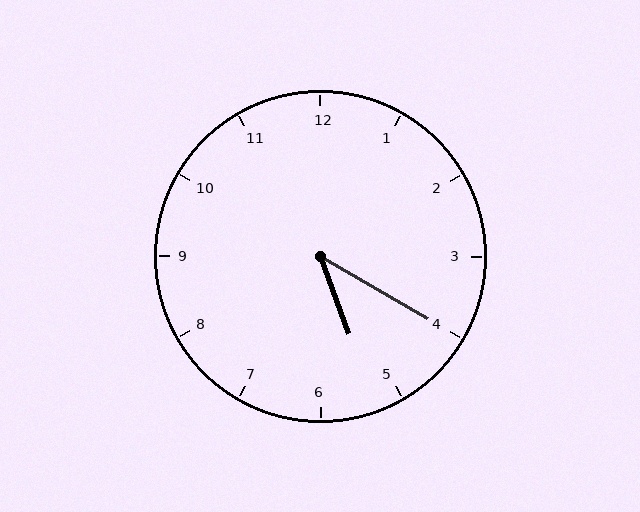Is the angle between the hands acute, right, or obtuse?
It is acute.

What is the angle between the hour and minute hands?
Approximately 40 degrees.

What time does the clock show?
5:20.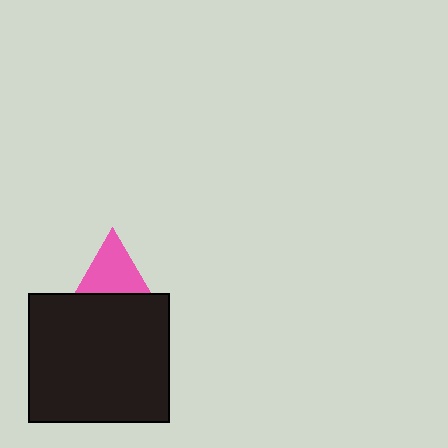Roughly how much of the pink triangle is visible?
About half of it is visible (roughly 62%).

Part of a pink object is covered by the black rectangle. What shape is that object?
It is a triangle.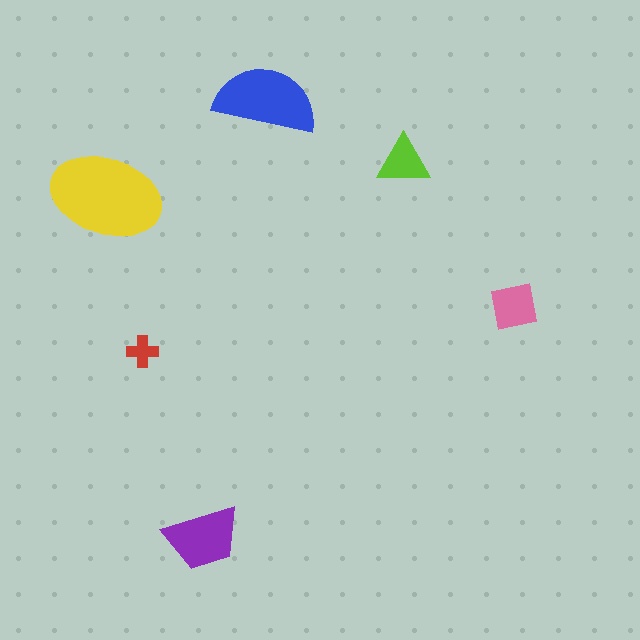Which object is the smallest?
The red cross.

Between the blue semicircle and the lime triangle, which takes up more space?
The blue semicircle.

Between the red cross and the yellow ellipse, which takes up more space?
The yellow ellipse.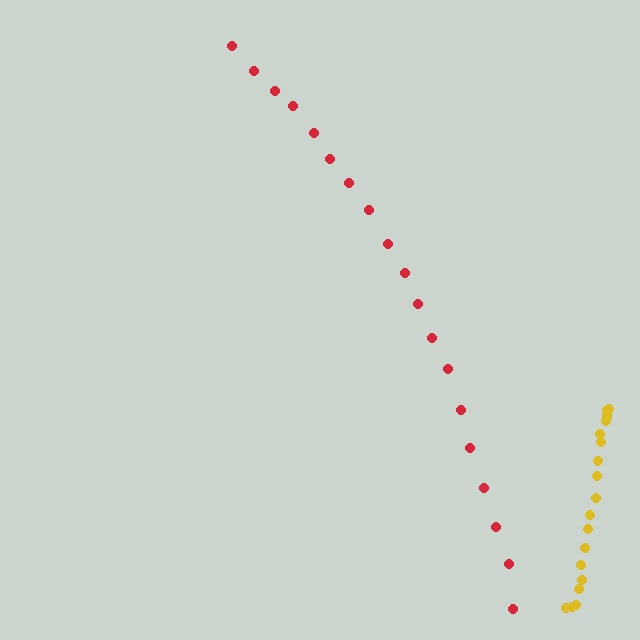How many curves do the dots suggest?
There are 2 distinct paths.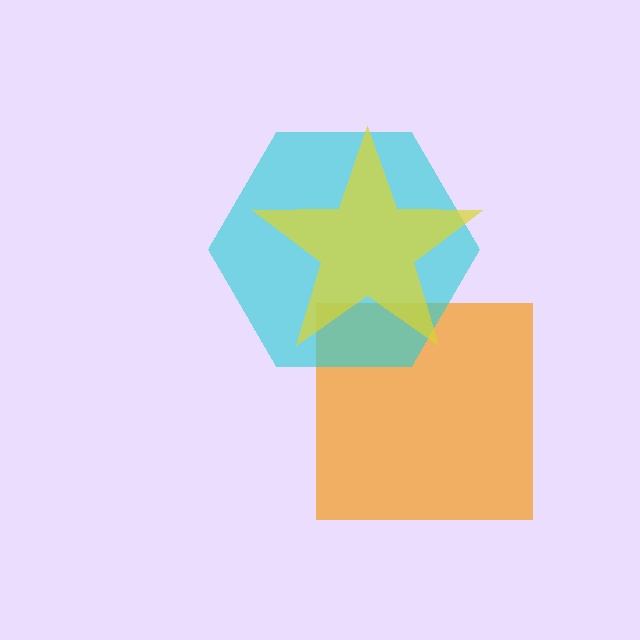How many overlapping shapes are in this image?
There are 3 overlapping shapes in the image.